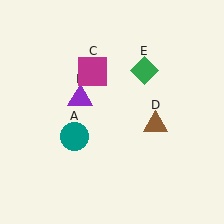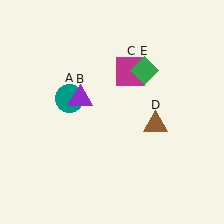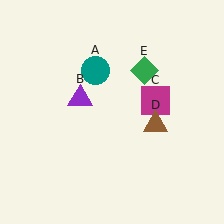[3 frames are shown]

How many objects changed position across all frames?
2 objects changed position: teal circle (object A), magenta square (object C).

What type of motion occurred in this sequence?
The teal circle (object A), magenta square (object C) rotated clockwise around the center of the scene.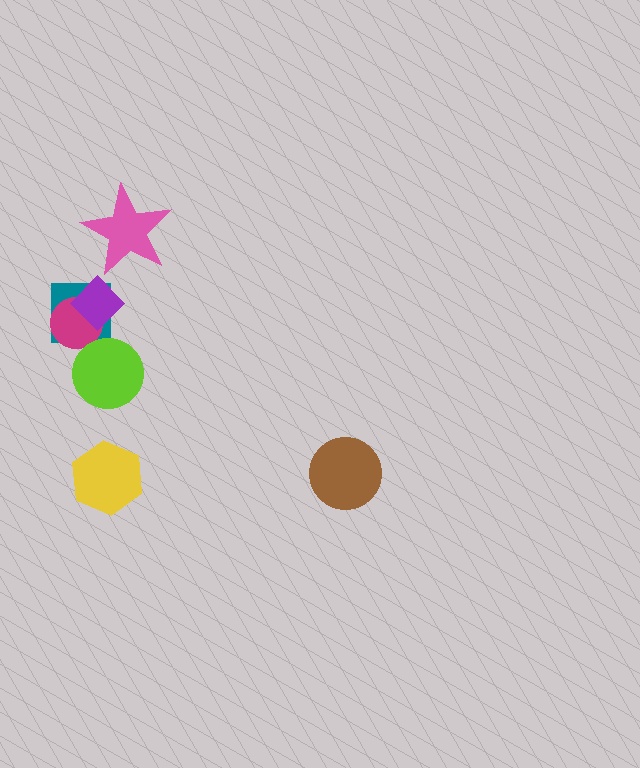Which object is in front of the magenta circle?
The purple diamond is in front of the magenta circle.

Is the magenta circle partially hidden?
Yes, it is partially covered by another shape.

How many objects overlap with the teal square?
2 objects overlap with the teal square.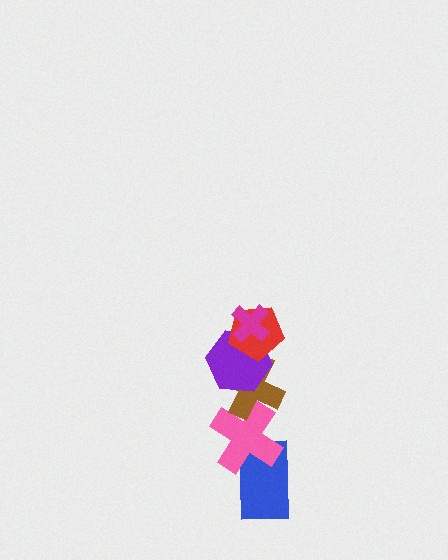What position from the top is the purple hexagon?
The purple hexagon is 3rd from the top.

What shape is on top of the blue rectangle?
The pink cross is on top of the blue rectangle.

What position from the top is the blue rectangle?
The blue rectangle is 6th from the top.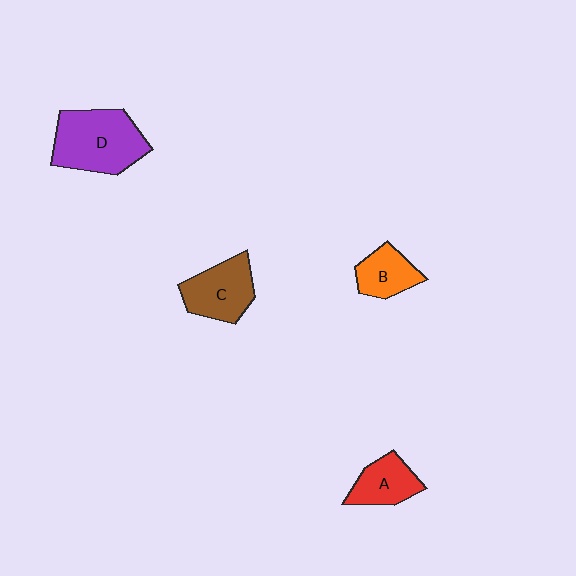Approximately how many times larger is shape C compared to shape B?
Approximately 1.4 times.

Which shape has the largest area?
Shape D (purple).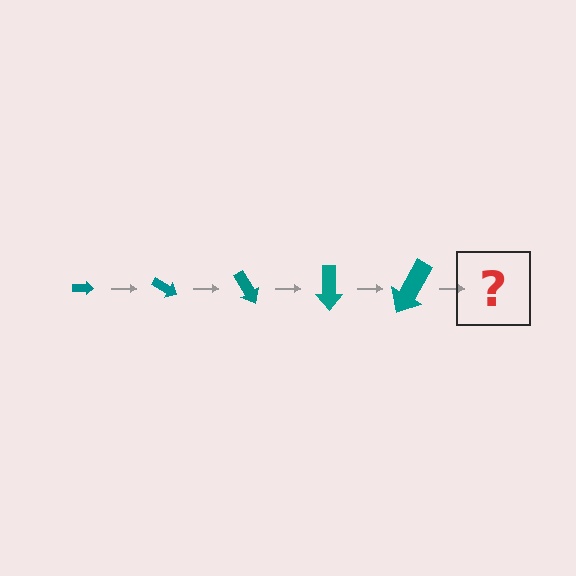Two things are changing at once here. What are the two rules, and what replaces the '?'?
The two rules are that the arrow grows larger each step and it rotates 30 degrees each step. The '?' should be an arrow, larger than the previous one and rotated 150 degrees from the start.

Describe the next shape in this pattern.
It should be an arrow, larger than the previous one and rotated 150 degrees from the start.